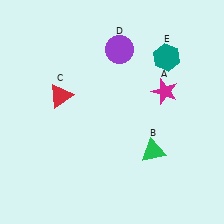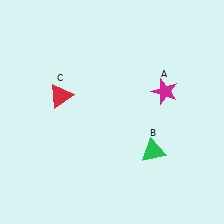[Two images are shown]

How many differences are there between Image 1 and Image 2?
There are 2 differences between the two images.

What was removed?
The teal hexagon (E), the purple circle (D) were removed in Image 2.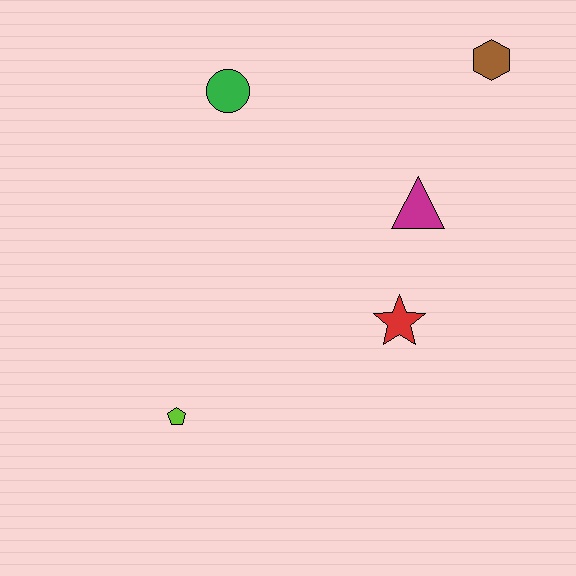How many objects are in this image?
There are 5 objects.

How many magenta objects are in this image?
There is 1 magenta object.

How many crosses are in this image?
There are no crosses.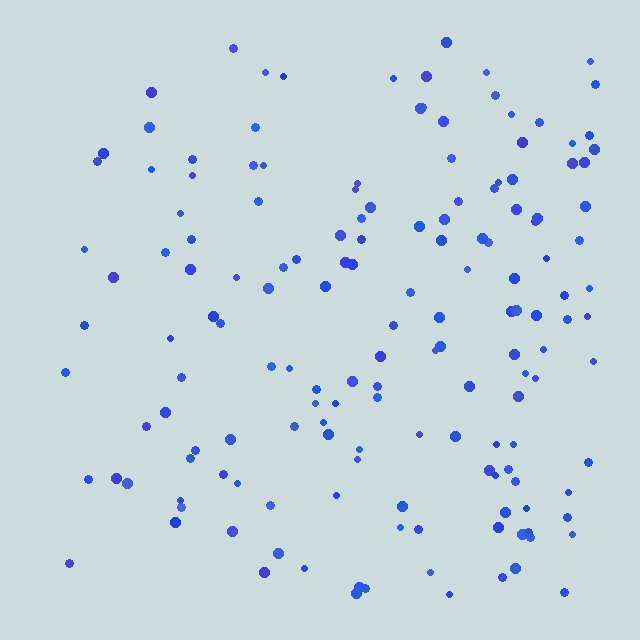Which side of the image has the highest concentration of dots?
The right.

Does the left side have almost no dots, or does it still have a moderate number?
Still a moderate number, just noticeably fewer than the right.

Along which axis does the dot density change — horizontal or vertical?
Horizontal.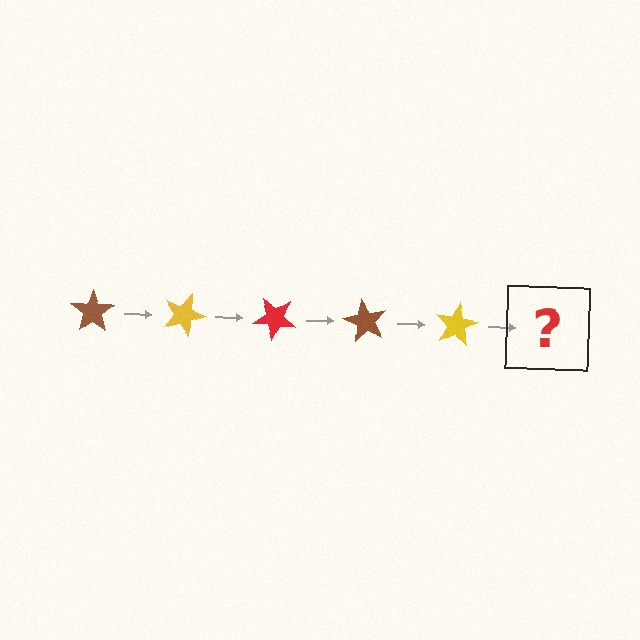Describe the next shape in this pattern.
It should be a red star, rotated 100 degrees from the start.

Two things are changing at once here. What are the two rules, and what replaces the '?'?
The two rules are that it rotates 20 degrees each step and the color cycles through brown, yellow, and red. The '?' should be a red star, rotated 100 degrees from the start.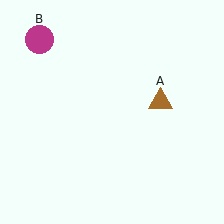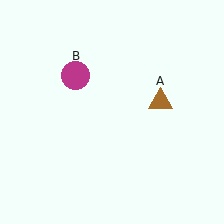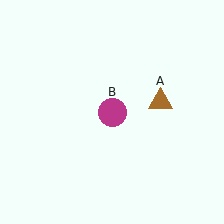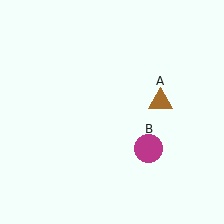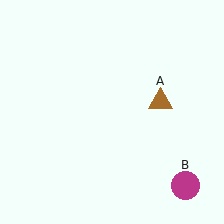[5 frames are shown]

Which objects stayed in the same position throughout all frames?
Brown triangle (object A) remained stationary.